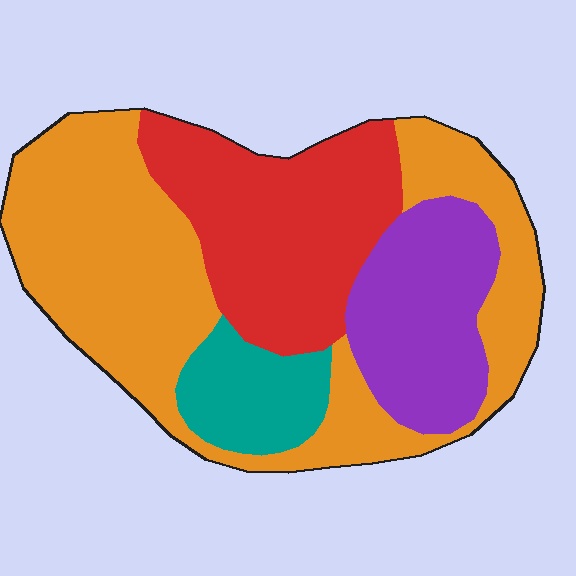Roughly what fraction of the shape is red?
Red takes up between a quarter and a half of the shape.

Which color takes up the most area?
Orange, at roughly 45%.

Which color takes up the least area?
Teal, at roughly 10%.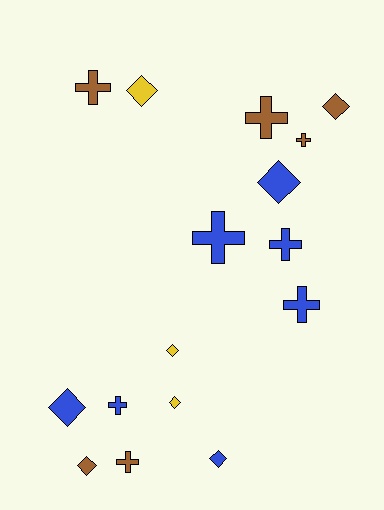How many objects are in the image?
There are 16 objects.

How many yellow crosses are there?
There are no yellow crosses.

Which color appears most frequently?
Blue, with 7 objects.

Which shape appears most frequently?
Diamond, with 8 objects.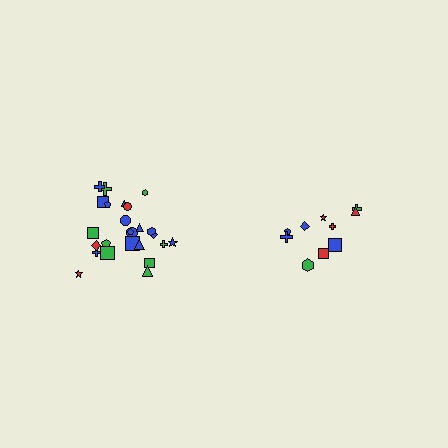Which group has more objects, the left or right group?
The left group.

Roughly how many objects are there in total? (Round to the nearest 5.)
Roughly 35 objects in total.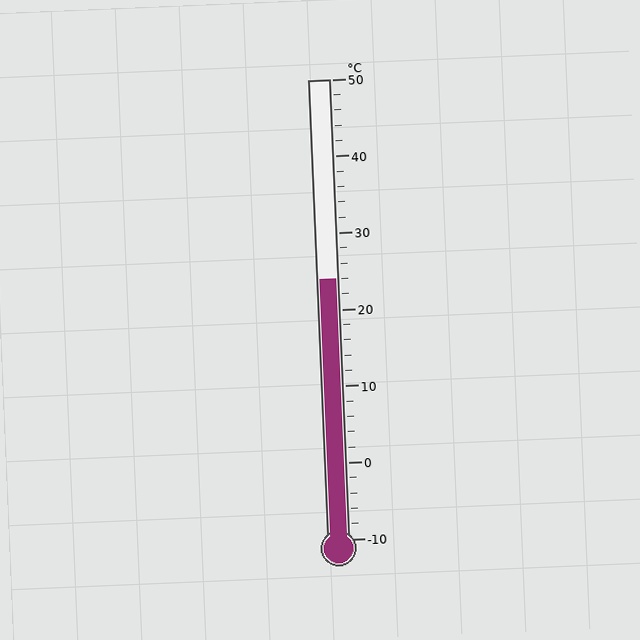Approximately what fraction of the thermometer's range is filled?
The thermometer is filled to approximately 55% of its range.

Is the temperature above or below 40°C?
The temperature is below 40°C.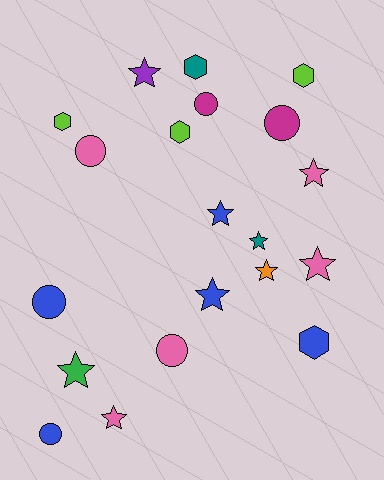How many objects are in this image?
There are 20 objects.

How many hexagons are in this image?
There are 5 hexagons.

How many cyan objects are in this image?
There are no cyan objects.